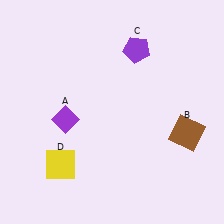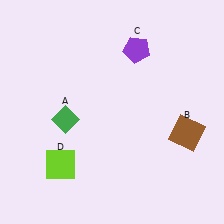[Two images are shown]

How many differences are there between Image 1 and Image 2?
There are 2 differences between the two images.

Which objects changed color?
A changed from purple to green. D changed from yellow to lime.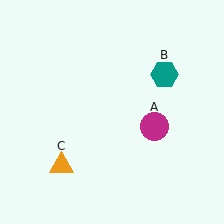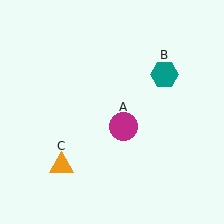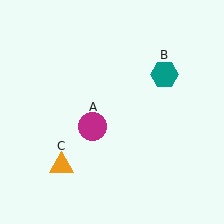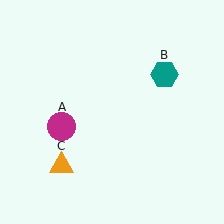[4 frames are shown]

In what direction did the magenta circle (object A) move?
The magenta circle (object A) moved left.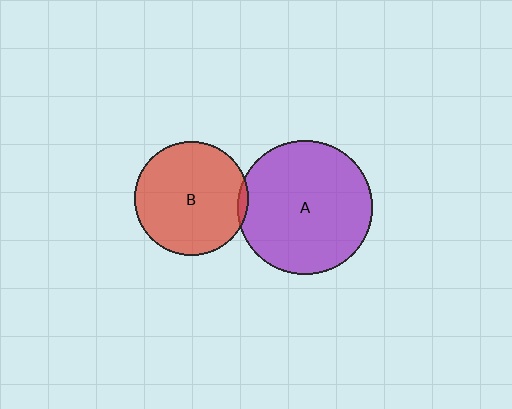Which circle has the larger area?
Circle A (purple).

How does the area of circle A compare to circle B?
Approximately 1.4 times.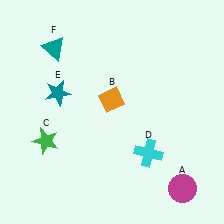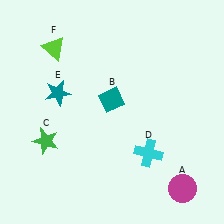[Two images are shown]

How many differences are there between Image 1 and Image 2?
There are 2 differences between the two images.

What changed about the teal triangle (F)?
In Image 1, F is teal. In Image 2, it changed to lime.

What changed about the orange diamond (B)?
In Image 1, B is orange. In Image 2, it changed to teal.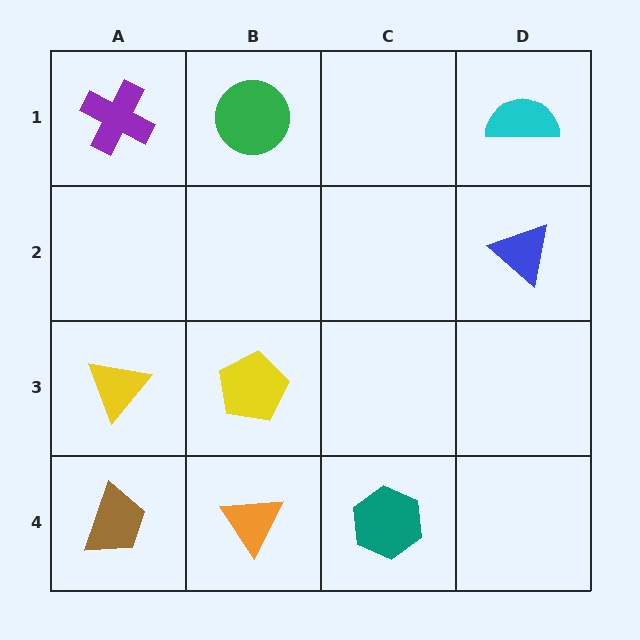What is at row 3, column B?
A yellow pentagon.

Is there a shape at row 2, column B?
No, that cell is empty.